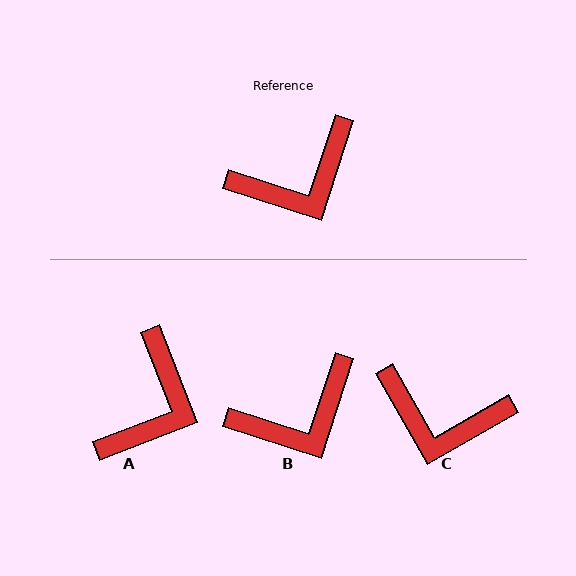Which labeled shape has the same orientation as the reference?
B.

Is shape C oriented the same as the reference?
No, it is off by about 42 degrees.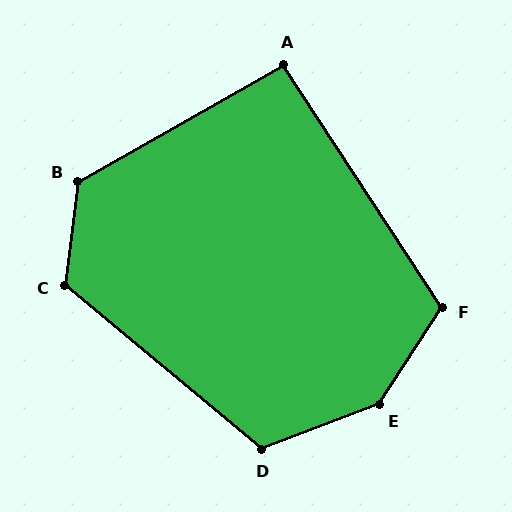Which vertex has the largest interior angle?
E, at approximately 144 degrees.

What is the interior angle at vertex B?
Approximately 127 degrees (obtuse).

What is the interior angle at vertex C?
Approximately 123 degrees (obtuse).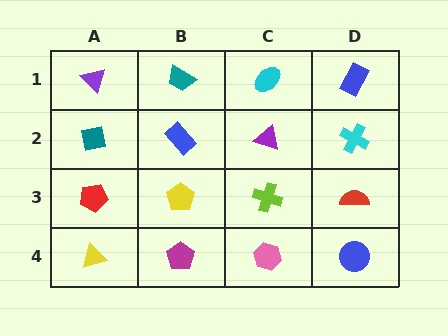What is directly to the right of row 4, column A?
A magenta pentagon.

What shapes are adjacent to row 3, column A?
A teal square (row 2, column A), a yellow triangle (row 4, column A), a yellow pentagon (row 3, column B).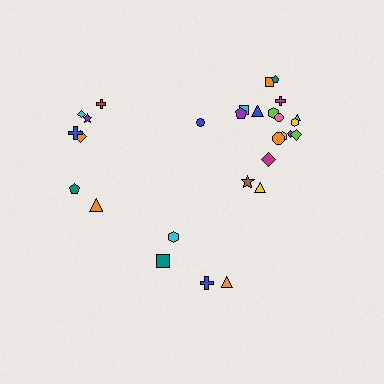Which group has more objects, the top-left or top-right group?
The top-right group.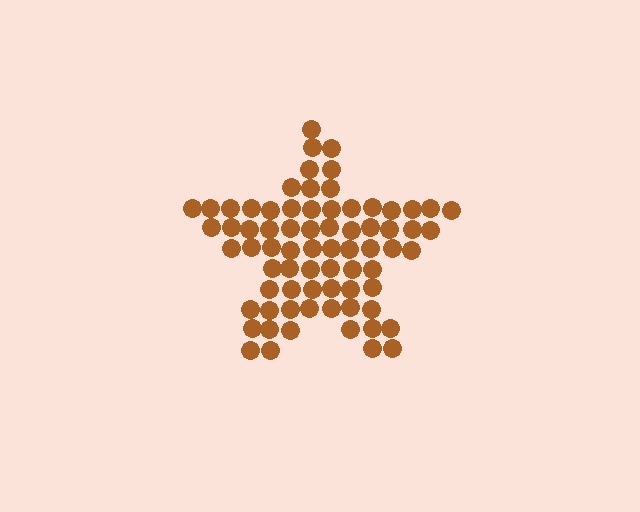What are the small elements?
The small elements are circles.